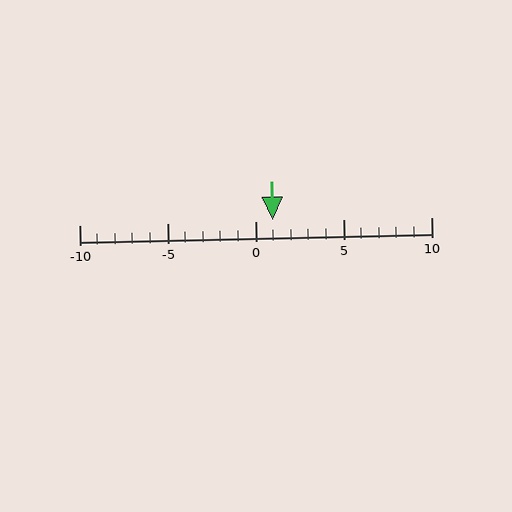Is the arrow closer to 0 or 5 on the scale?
The arrow is closer to 0.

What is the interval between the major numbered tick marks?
The major tick marks are spaced 5 units apart.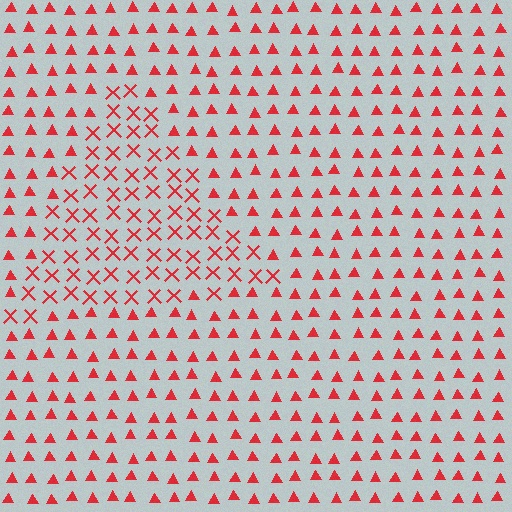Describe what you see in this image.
The image is filled with small red elements arranged in a uniform grid. A triangle-shaped region contains X marks, while the surrounding area contains triangles. The boundary is defined purely by the change in element shape.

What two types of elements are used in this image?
The image uses X marks inside the triangle region and triangles outside it.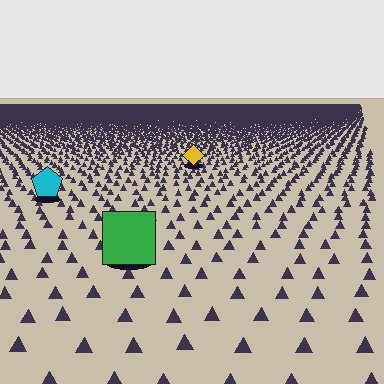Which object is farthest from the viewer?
The yellow diamond is farthest from the viewer. It appears smaller and the ground texture around it is denser.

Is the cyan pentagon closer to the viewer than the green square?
No. The green square is closer — you can tell from the texture gradient: the ground texture is coarser near it.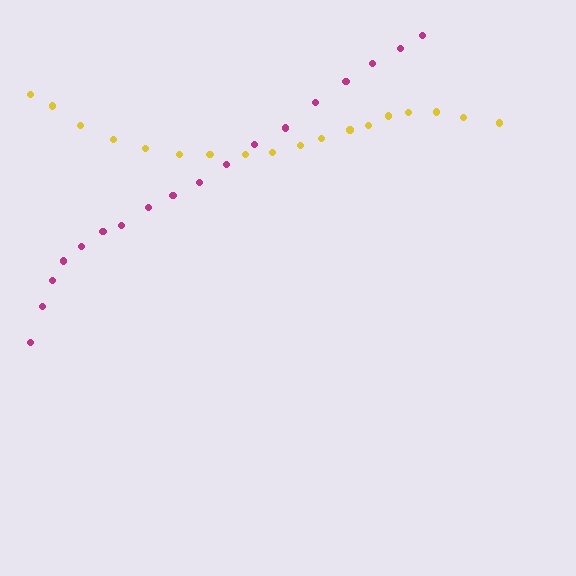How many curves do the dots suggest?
There are 2 distinct paths.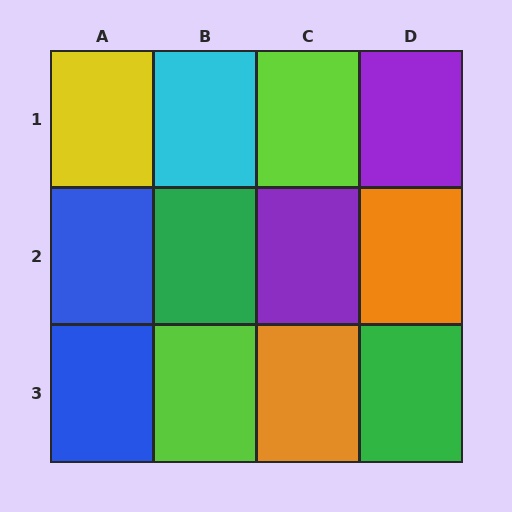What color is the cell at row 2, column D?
Orange.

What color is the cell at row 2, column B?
Green.